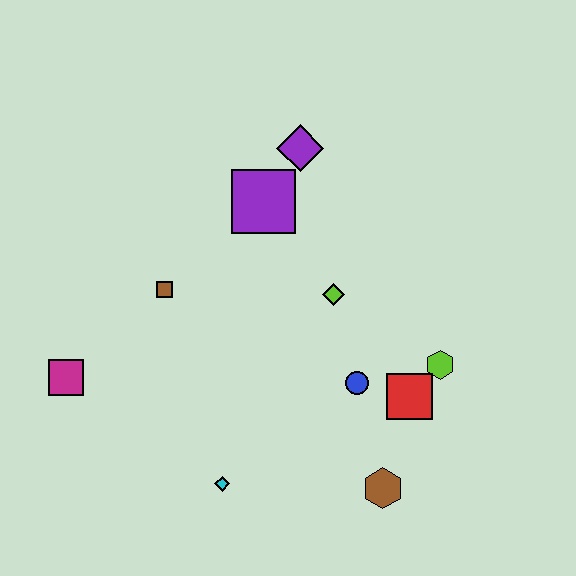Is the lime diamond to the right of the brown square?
Yes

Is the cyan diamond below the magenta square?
Yes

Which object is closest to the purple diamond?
The purple square is closest to the purple diamond.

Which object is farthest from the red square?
The magenta square is farthest from the red square.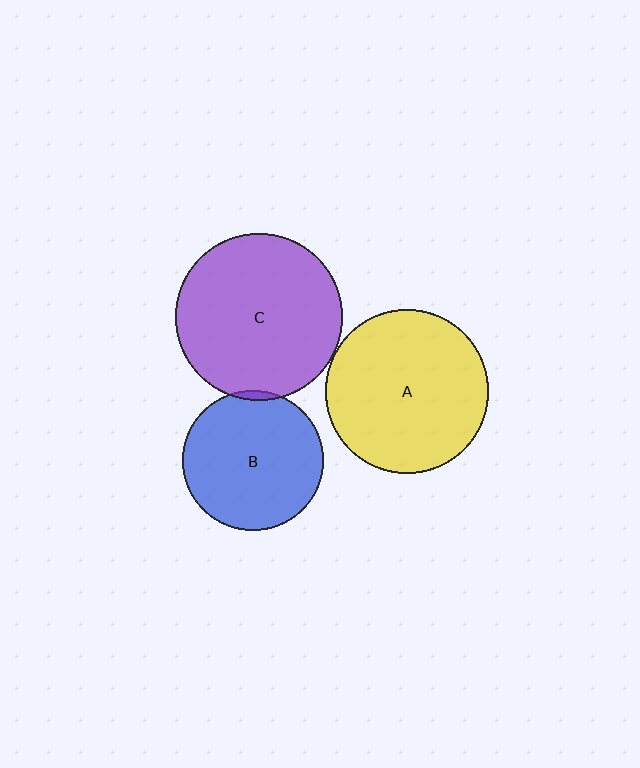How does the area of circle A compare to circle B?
Approximately 1.4 times.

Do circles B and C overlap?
Yes.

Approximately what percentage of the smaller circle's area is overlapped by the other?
Approximately 5%.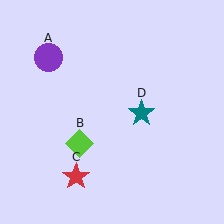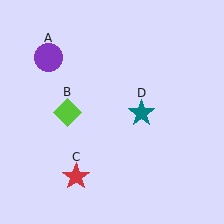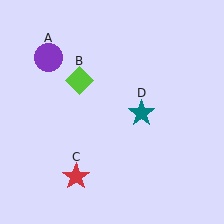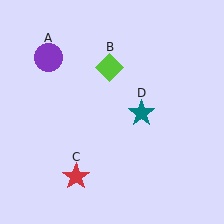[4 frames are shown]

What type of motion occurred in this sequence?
The lime diamond (object B) rotated clockwise around the center of the scene.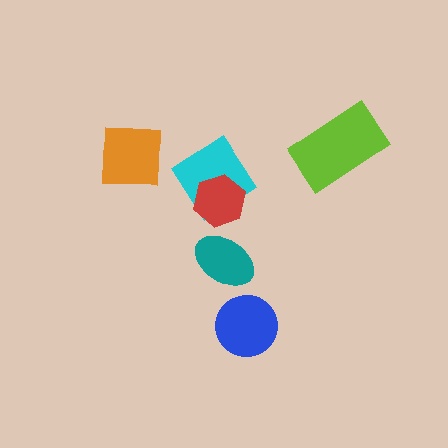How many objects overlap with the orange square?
0 objects overlap with the orange square.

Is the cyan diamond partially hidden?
Yes, it is partially covered by another shape.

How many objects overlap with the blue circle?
0 objects overlap with the blue circle.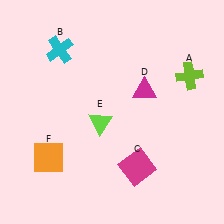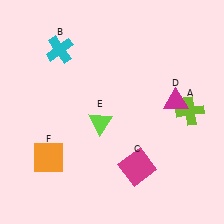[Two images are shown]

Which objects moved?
The objects that moved are: the lime cross (A), the magenta triangle (D).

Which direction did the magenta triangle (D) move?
The magenta triangle (D) moved right.